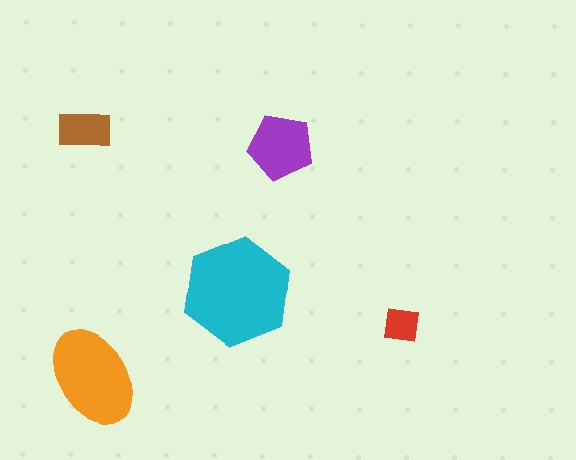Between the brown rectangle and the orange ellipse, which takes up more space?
The orange ellipse.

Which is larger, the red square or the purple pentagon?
The purple pentagon.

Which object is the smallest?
The red square.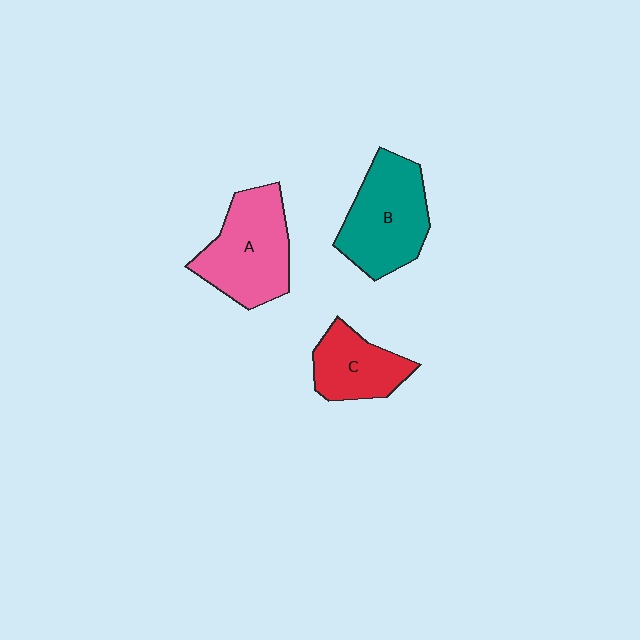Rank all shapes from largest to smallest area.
From largest to smallest: A (pink), B (teal), C (red).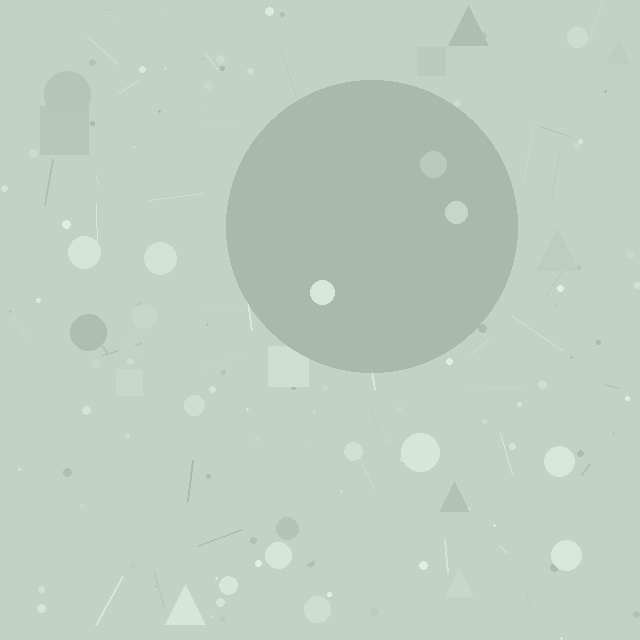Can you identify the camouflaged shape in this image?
The camouflaged shape is a circle.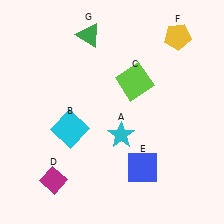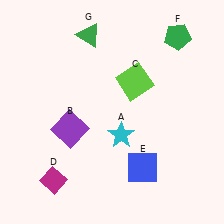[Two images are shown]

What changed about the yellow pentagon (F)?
In Image 1, F is yellow. In Image 2, it changed to green.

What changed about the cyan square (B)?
In Image 1, B is cyan. In Image 2, it changed to purple.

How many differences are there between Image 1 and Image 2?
There are 2 differences between the two images.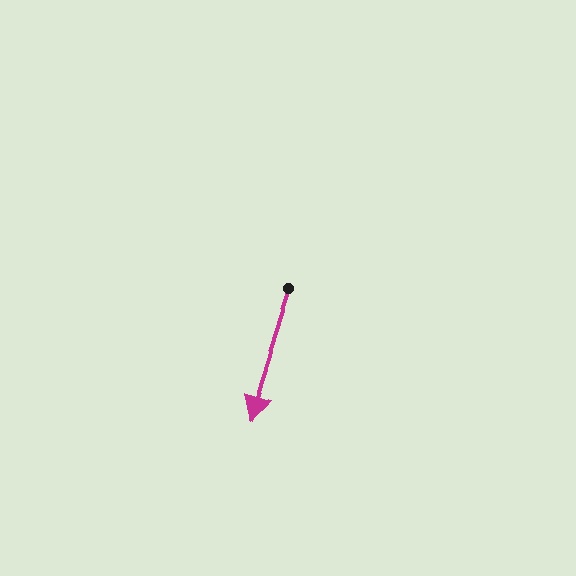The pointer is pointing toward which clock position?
Roughly 7 o'clock.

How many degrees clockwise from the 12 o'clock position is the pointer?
Approximately 197 degrees.